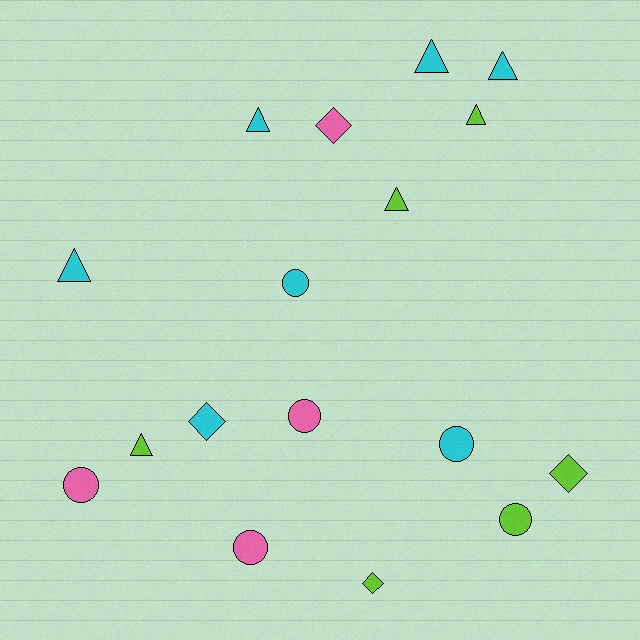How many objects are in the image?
There are 17 objects.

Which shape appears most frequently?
Triangle, with 7 objects.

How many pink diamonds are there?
There is 1 pink diamond.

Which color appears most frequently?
Cyan, with 7 objects.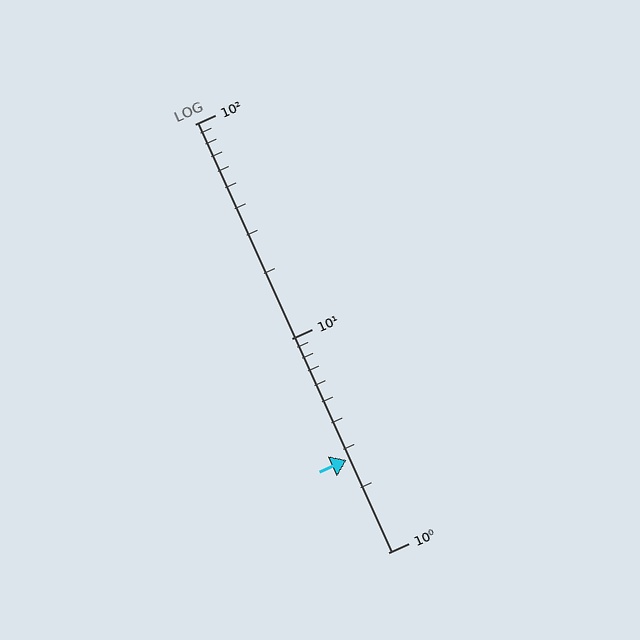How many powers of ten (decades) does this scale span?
The scale spans 2 decades, from 1 to 100.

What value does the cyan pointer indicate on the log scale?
The pointer indicates approximately 2.7.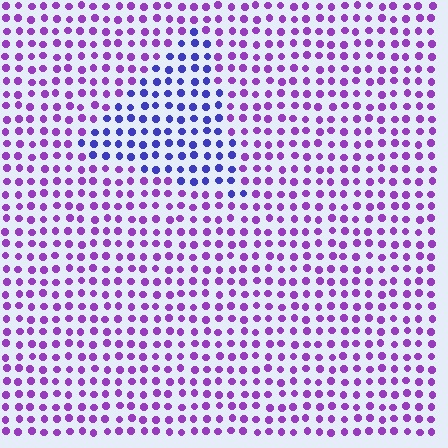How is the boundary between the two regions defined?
The boundary is defined purely by a slight shift in hue (about 42 degrees). Spacing, size, and orientation are identical on both sides.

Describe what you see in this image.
The image is filled with small purple elements in a uniform arrangement. A triangle-shaped region is visible where the elements are tinted to a slightly different hue, forming a subtle color boundary.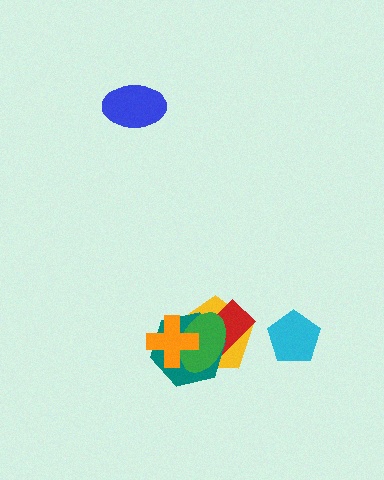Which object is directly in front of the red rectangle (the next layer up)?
The teal hexagon is directly in front of the red rectangle.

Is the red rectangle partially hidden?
Yes, it is partially covered by another shape.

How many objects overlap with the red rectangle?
3 objects overlap with the red rectangle.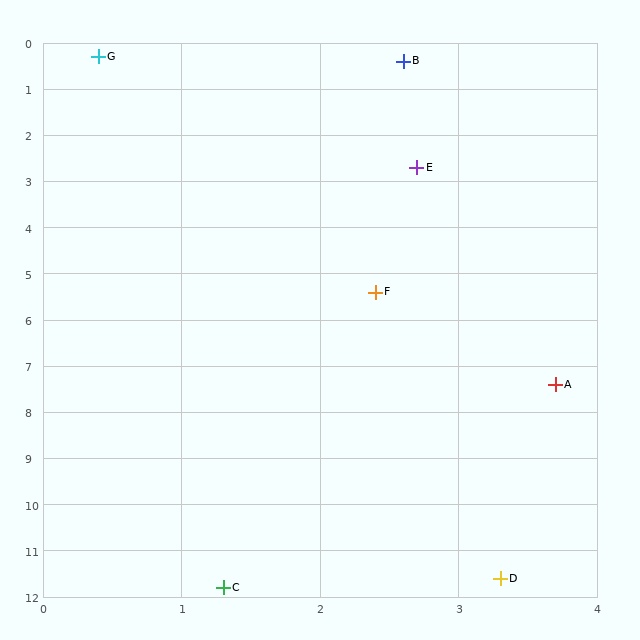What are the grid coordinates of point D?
Point D is at approximately (3.3, 11.6).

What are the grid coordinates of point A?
Point A is at approximately (3.7, 7.4).